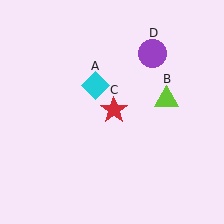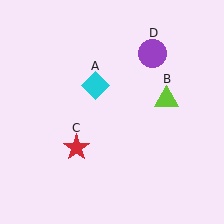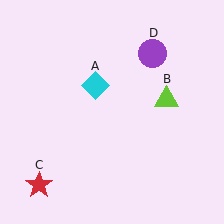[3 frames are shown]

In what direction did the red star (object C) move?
The red star (object C) moved down and to the left.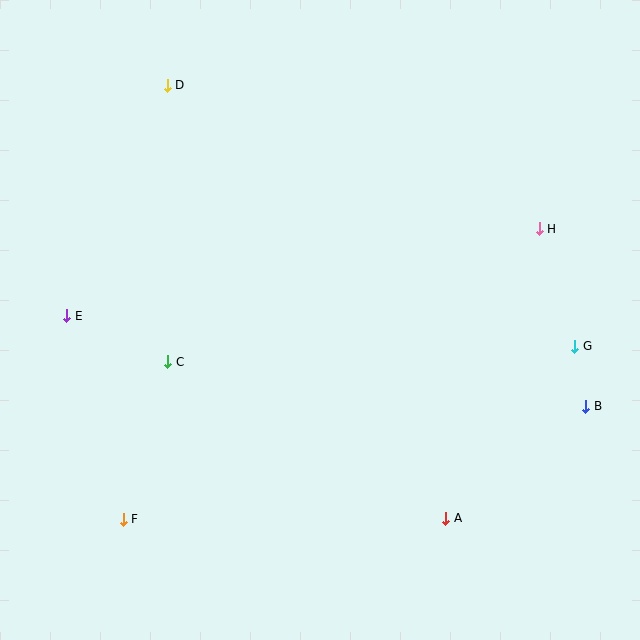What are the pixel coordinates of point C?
Point C is at (168, 362).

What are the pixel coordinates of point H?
Point H is at (539, 229).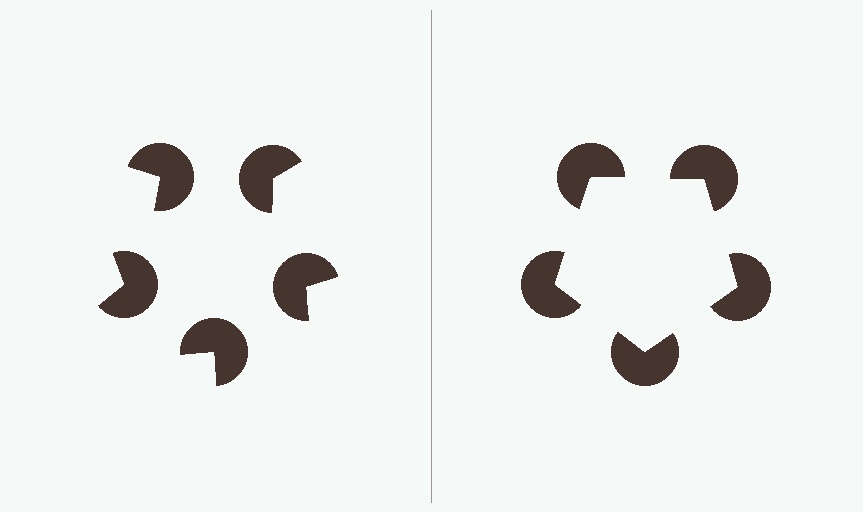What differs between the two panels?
The pac-man discs are positioned identically on both sides; only the wedge orientations differ. On the right they align to a pentagon; on the left they are misaligned.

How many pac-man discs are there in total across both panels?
10 — 5 on each side.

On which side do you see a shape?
An illusory pentagon appears on the right side. On the left side the wedge cuts are rotated, so no coherent shape forms.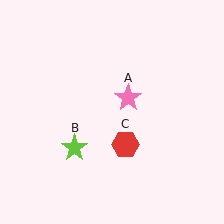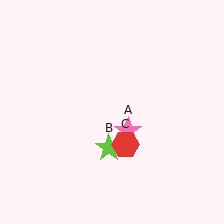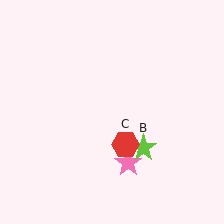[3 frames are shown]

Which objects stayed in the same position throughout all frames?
Red hexagon (object C) remained stationary.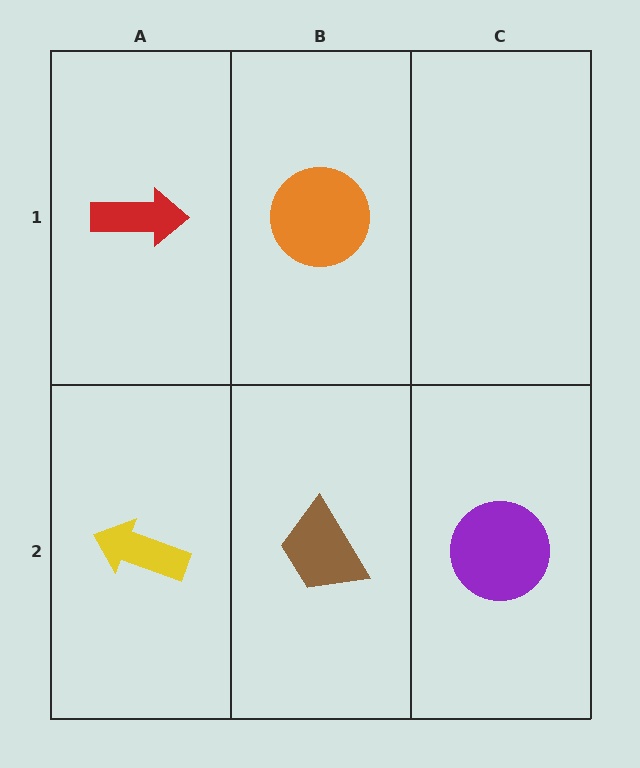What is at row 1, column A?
A red arrow.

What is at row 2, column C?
A purple circle.